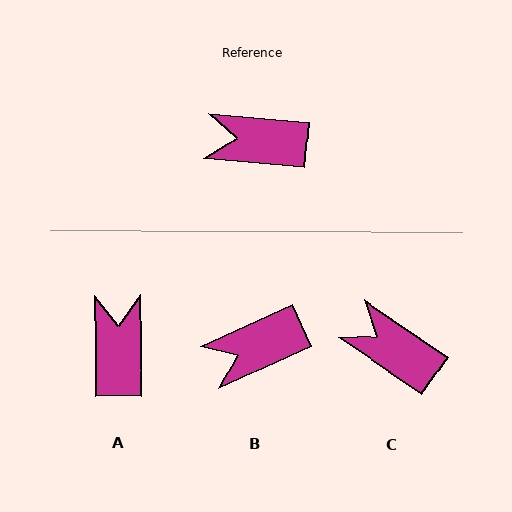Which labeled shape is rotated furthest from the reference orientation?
A, about 84 degrees away.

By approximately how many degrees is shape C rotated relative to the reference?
Approximately 29 degrees clockwise.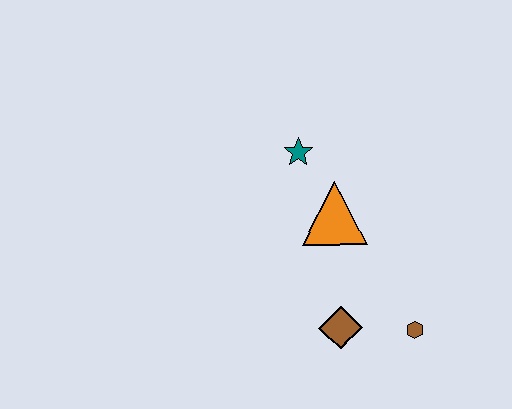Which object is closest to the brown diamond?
The brown hexagon is closest to the brown diamond.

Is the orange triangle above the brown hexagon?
Yes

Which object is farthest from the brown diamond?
The teal star is farthest from the brown diamond.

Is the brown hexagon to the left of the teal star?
No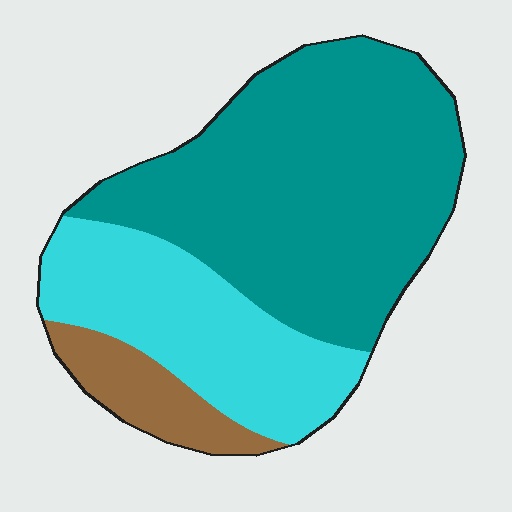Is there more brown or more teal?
Teal.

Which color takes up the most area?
Teal, at roughly 60%.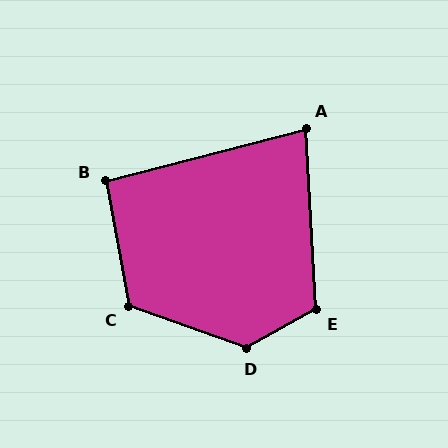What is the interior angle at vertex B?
Approximately 94 degrees (approximately right).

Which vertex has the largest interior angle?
D, at approximately 132 degrees.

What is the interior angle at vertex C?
Approximately 120 degrees (obtuse).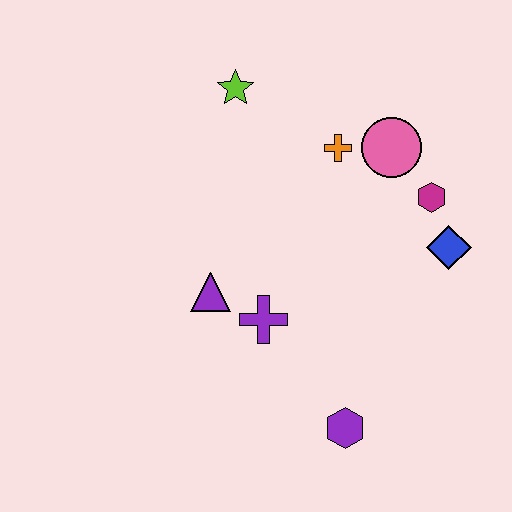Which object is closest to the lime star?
The orange cross is closest to the lime star.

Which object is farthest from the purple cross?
The lime star is farthest from the purple cross.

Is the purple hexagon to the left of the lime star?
No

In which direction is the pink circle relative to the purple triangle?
The pink circle is to the right of the purple triangle.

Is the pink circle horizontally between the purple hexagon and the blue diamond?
Yes